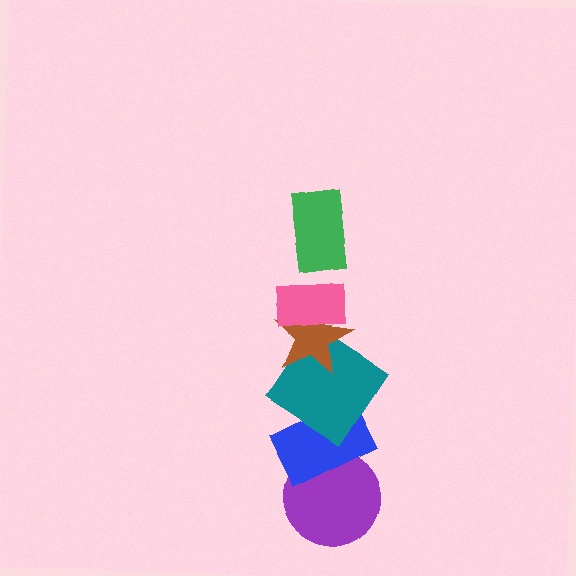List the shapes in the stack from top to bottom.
From top to bottom: the green rectangle, the pink rectangle, the brown star, the teal diamond, the blue rectangle, the purple circle.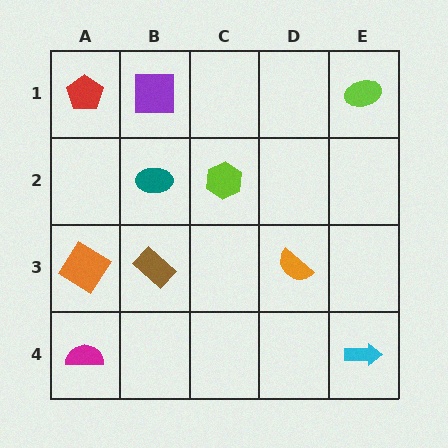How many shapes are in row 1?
3 shapes.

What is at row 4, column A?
A magenta semicircle.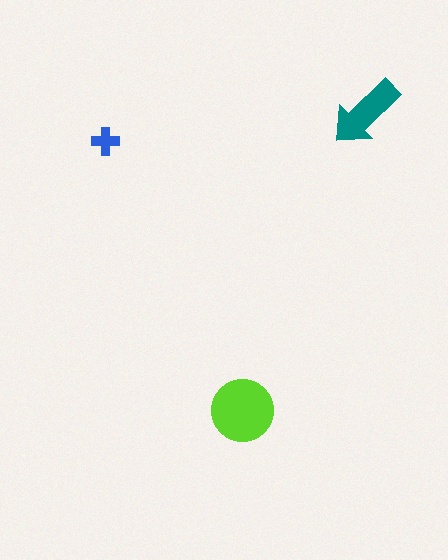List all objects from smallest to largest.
The blue cross, the teal arrow, the lime circle.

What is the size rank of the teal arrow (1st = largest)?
2nd.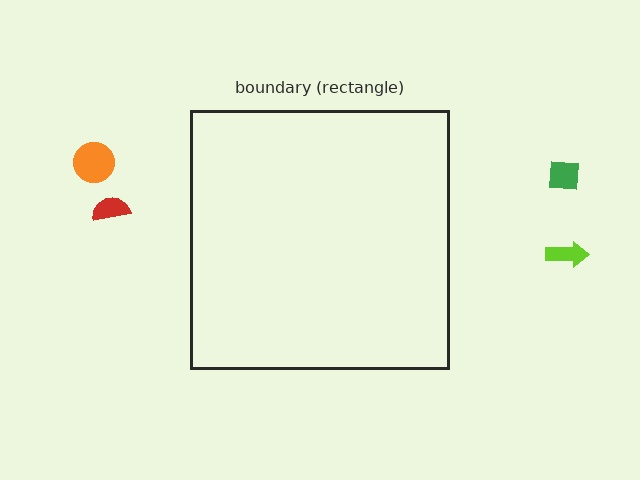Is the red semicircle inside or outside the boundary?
Outside.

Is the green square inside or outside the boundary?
Outside.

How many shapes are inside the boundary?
0 inside, 4 outside.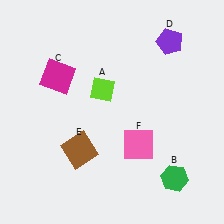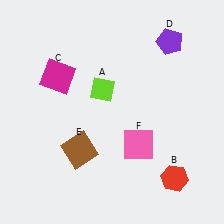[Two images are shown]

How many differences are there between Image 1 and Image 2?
There is 1 difference between the two images.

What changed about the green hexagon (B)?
In Image 1, B is green. In Image 2, it changed to red.